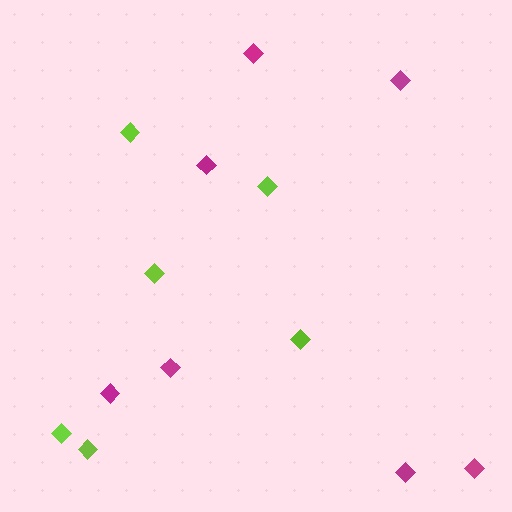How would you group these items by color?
There are 2 groups: one group of lime diamonds (6) and one group of magenta diamonds (7).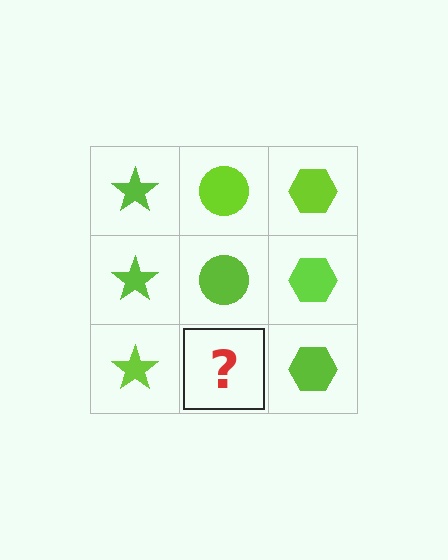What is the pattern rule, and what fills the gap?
The rule is that each column has a consistent shape. The gap should be filled with a lime circle.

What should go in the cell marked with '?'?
The missing cell should contain a lime circle.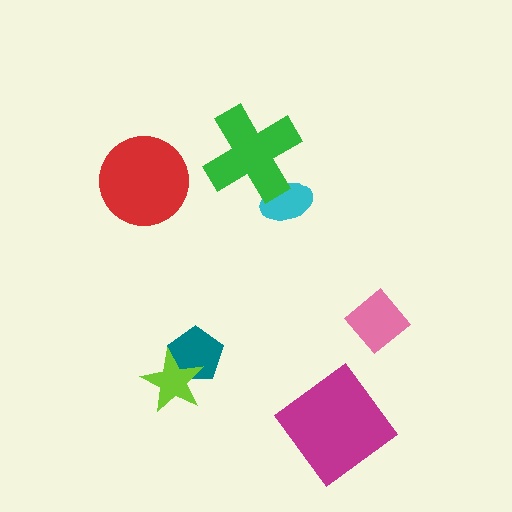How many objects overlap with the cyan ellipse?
1 object overlaps with the cyan ellipse.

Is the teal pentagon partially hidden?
Yes, it is partially covered by another shape.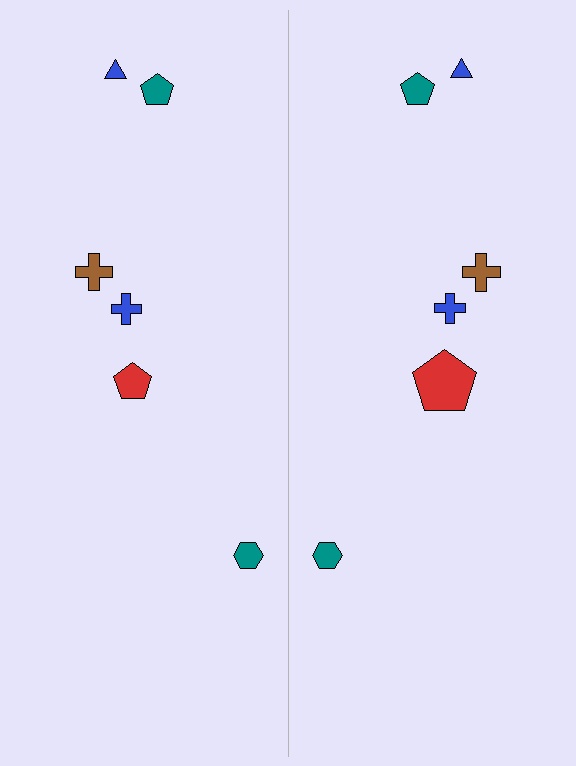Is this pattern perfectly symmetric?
No, the pattern is not perfectly symmetric. The red pentagon on the right side has a different size than its mirror counterpart.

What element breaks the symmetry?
The red pentagon on the right side has a different size than its mirror counterpart.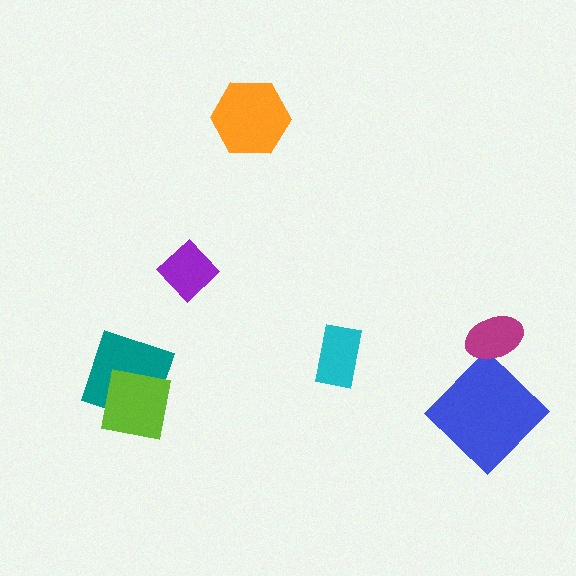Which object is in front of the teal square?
The lime square is in front of the teal square.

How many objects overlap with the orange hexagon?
0 objects overlap with the orange hexagon.